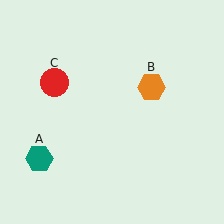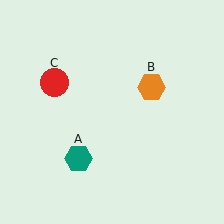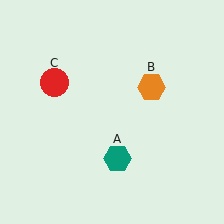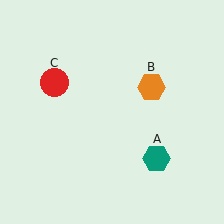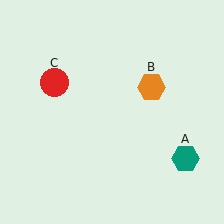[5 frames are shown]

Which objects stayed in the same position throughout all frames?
Orange hexagon (object B) and red circle (object C) remained stationary.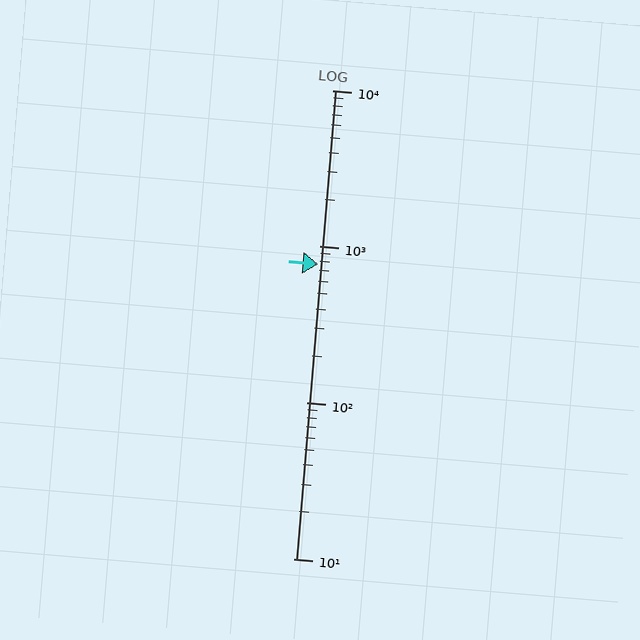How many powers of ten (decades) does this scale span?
The scale spans 3 decades, from 10 to 10000.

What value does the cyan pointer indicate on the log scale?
The pointer indicates approximately 770.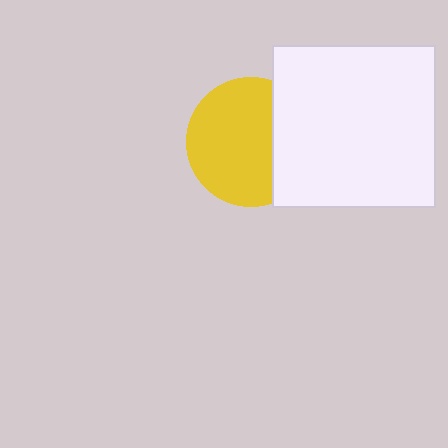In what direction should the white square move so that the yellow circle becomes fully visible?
The white square should move right. That is the shortest direction to clear the overlap and leave the yellow circle fully visible.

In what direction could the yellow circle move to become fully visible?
The yellow circle could move left. That would shift it out from behind the white square entirely.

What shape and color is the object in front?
The object in front is a white square.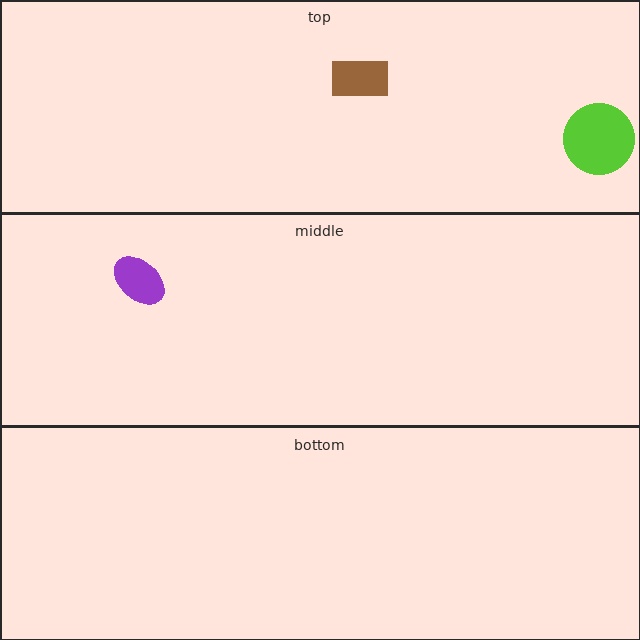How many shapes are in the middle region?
1.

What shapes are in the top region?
The lime circle, the brown rectangle.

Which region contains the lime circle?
The top region.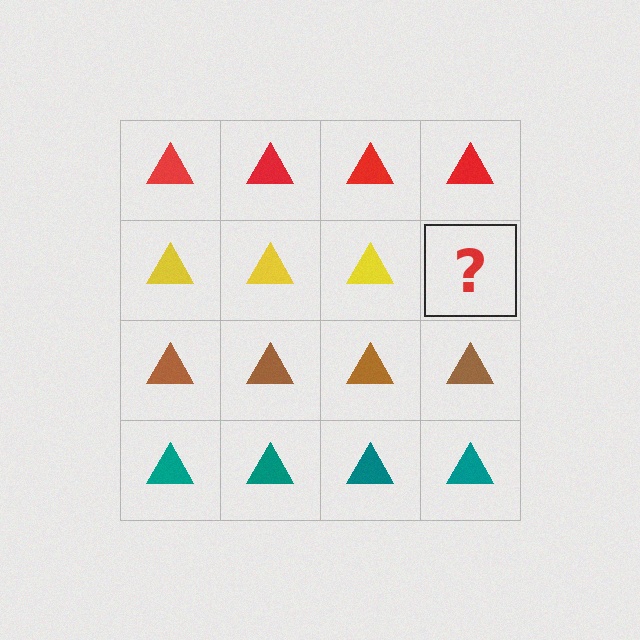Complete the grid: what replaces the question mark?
The question mark should be replaced with a yellow triangle.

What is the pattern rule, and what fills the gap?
The rule is that each row has a consistent color. The gap should be filled with a yellow triangle.